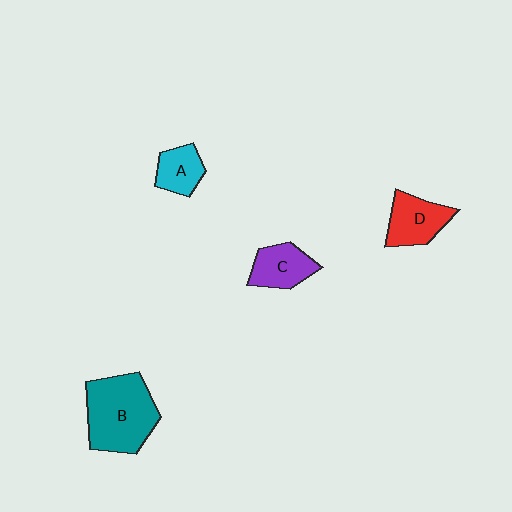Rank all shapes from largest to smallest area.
From largest to smallest: B (teal), D (red), C (purple), A (cyan).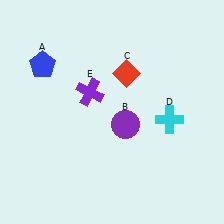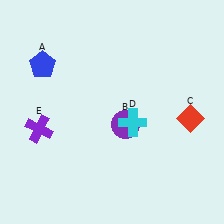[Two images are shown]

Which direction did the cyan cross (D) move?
The cyan cross (D) moved left.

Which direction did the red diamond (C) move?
The red diamond (C) moved right.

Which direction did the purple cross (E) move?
The purple cross (E) moved left.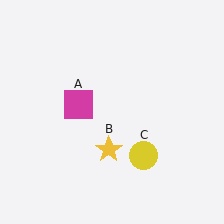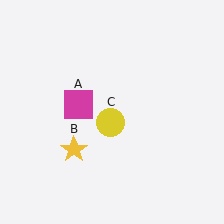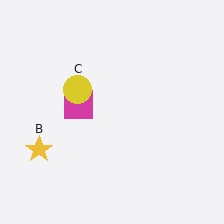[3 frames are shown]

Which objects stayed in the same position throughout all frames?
Magenta square (object A) remained stationary.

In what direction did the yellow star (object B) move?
The yellow star (object B) moved left.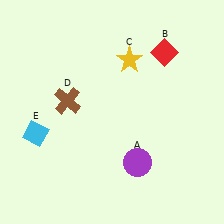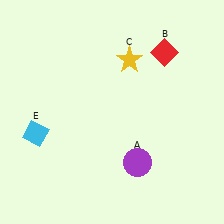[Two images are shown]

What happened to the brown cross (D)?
The brown cross (D) was removed in Image 2. It was in the top-left area of Image 1.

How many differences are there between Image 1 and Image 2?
There is 1 difference between the two images.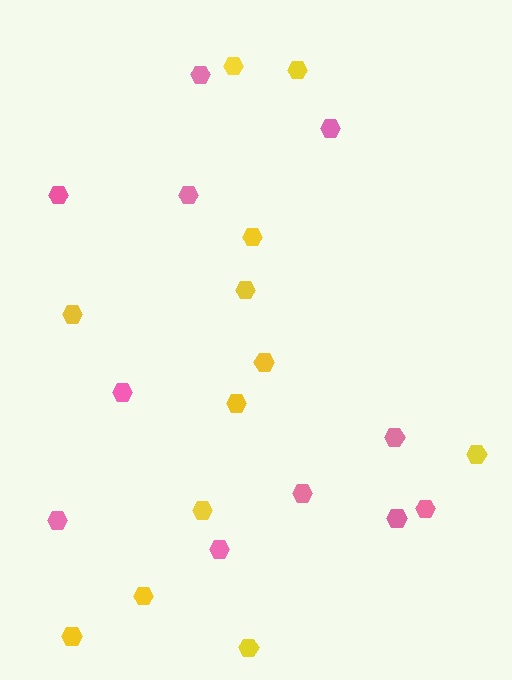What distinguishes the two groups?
There are 2 groups: one group of pink hexagons (11) and one group of yellow hexagons (12).